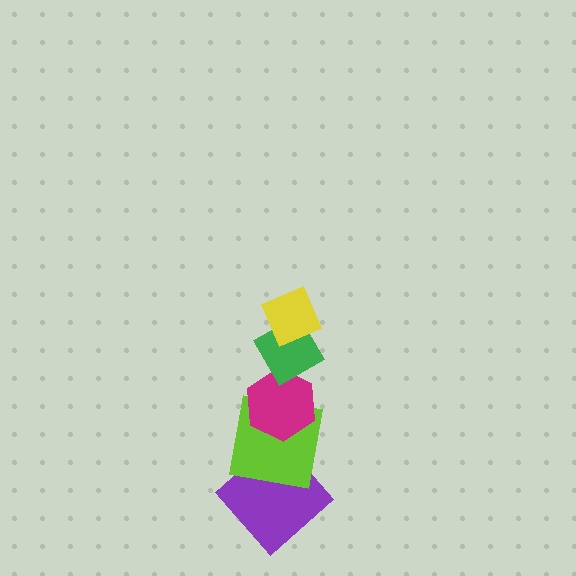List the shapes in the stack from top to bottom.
From top to bottom: the yellow diamond, the green diamond, the magenta hexagon, the lime square, the purple diamond.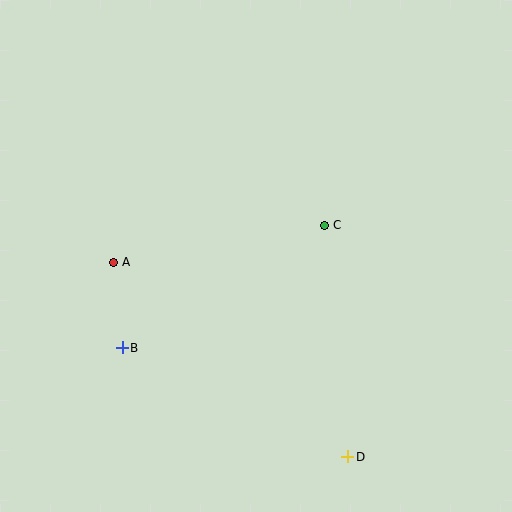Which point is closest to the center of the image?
Point C at (325, 225) is closest to the center.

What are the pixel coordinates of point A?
Point A is at (114, 262).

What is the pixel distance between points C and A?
The distance between C and A is 214 pixels.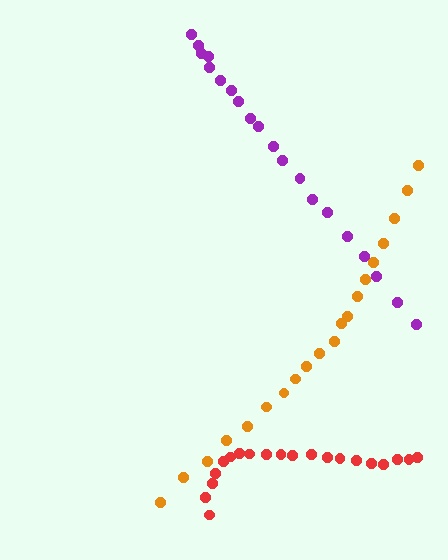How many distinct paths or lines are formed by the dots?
There are 3 distinct paths.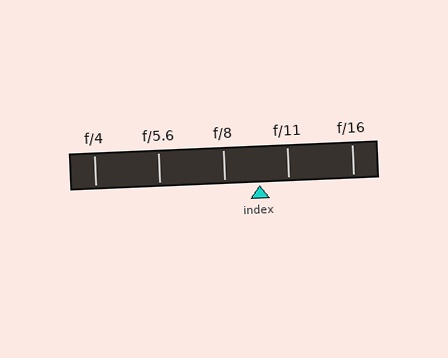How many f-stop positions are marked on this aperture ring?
There are 5 f-stop positions marked.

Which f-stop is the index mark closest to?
The index mark is closest to f/11.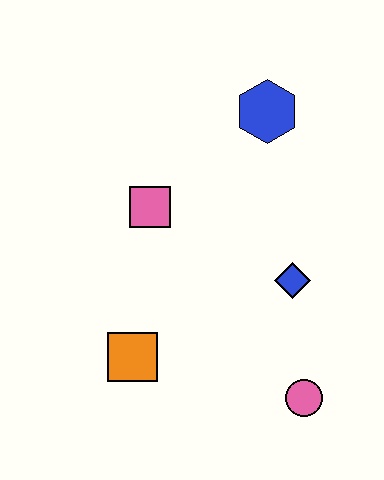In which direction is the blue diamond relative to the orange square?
The blue diamond is to the right of the orange square.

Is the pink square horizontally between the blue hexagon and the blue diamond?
No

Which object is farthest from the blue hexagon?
The pink circle is farthest from the blue hexagon.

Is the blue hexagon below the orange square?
No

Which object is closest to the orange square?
The pink square is closest to the orange square.